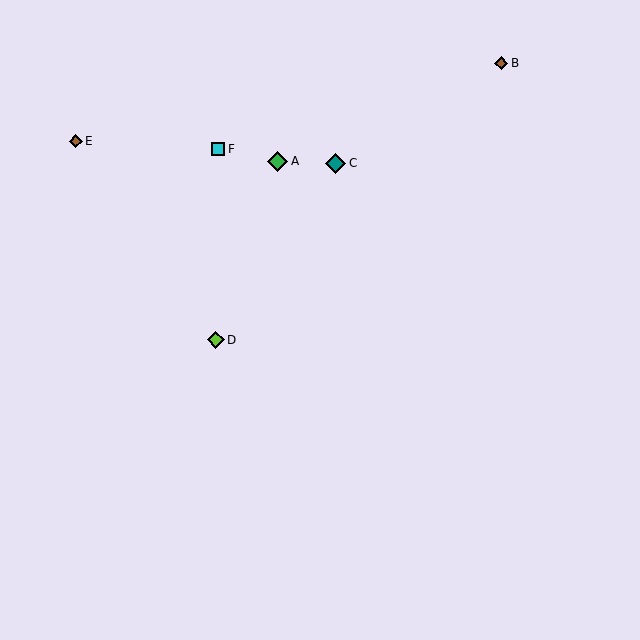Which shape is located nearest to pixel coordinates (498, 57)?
The brown diamond (labeled B) at (501, 63) is nearest to that location.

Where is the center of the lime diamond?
The center of the lime diamond is at (216, 340).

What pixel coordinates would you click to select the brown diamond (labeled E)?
Click at (76, 141) to select the brown diamond E.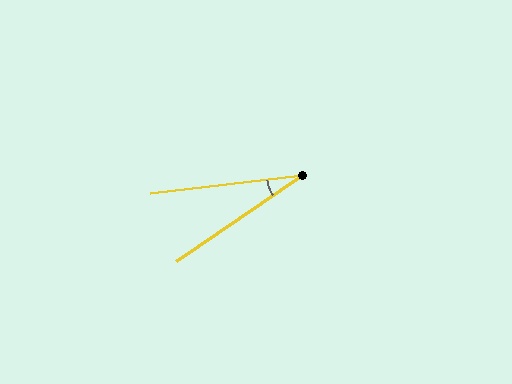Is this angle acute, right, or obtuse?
It is acute.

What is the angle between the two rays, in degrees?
Approximately 27 degrees.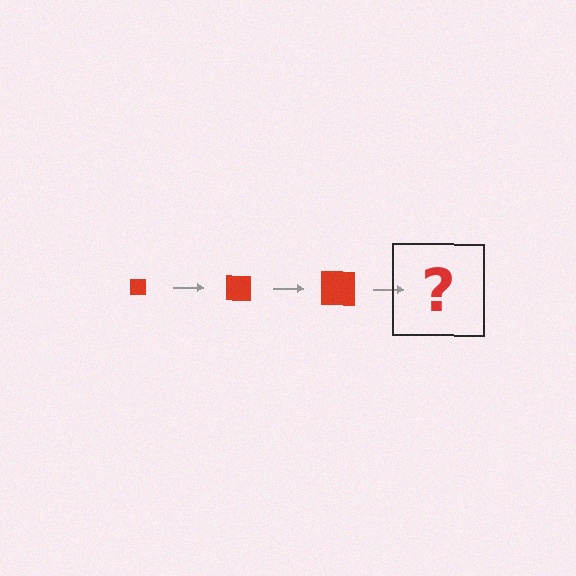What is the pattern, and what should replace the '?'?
The pattern is that the square gets progressively larger each step. The '?' should be a red square, larger than the previous one.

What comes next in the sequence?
The next element should be a red square, larger than the previous one.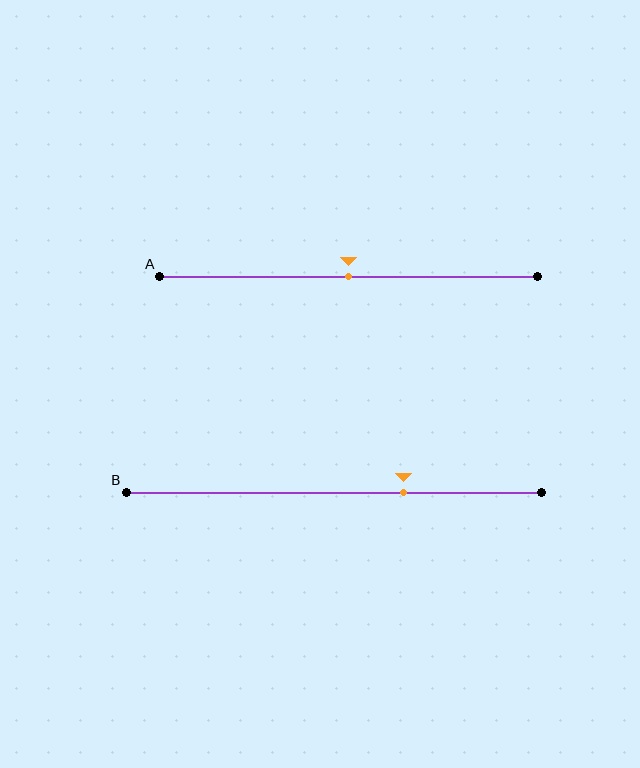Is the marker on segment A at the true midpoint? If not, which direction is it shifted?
Yes, the marker on segment A is at the true midpoint.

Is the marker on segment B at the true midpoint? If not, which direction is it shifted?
No, the marker on segment B is shifted to the right by about 17% of the segment length.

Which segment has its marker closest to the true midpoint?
Segment A has its marker closest to the true midpoint.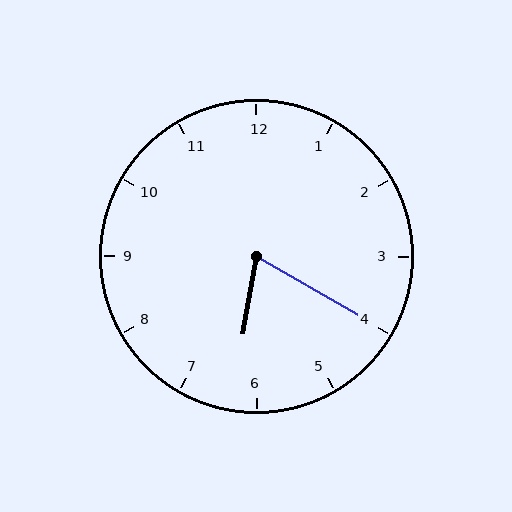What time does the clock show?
6:20.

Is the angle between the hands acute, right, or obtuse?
It is acute.